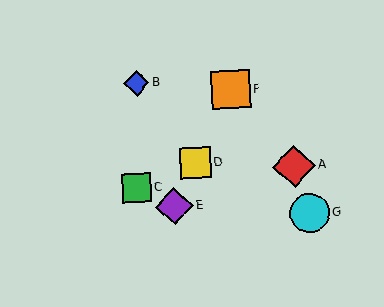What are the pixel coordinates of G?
Object G is at (310, 213).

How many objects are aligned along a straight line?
3 objects (D, E, F) are aligned along a straight line.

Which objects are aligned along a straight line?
Objects D, E, F are aligned along a straight line.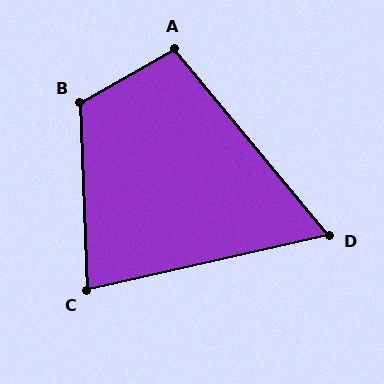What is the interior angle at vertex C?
Approximately 80 degrees (acute).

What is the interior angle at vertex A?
Approximately 100 degrees (obtuse).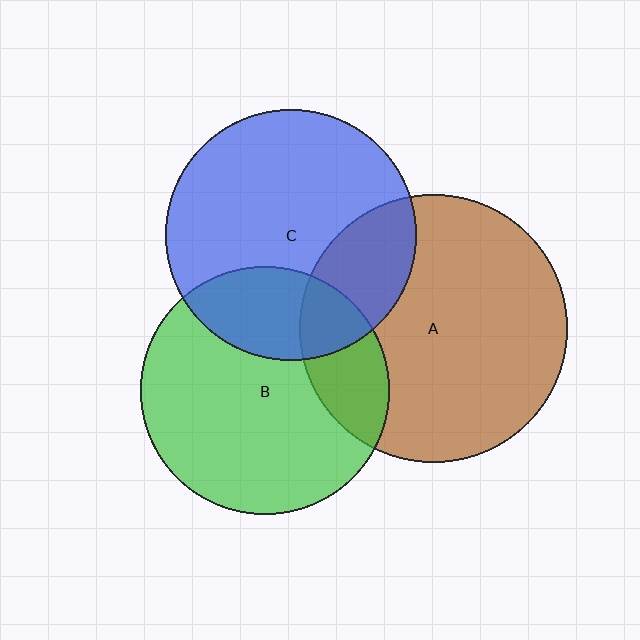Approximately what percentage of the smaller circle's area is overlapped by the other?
Approximately 25%.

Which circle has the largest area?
Circle A (brown).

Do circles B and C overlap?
Yes.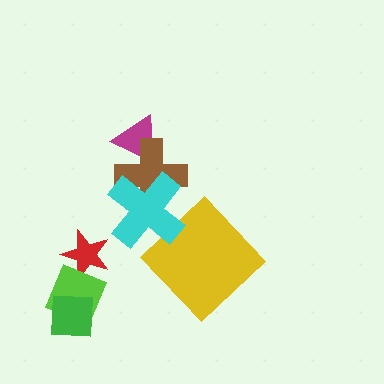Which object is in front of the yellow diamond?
The cyan cross is in front of the yellow diamond.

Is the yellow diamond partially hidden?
Yes, it is partially covered by another shape.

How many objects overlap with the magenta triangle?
1 object overlaps with the magenta triangle.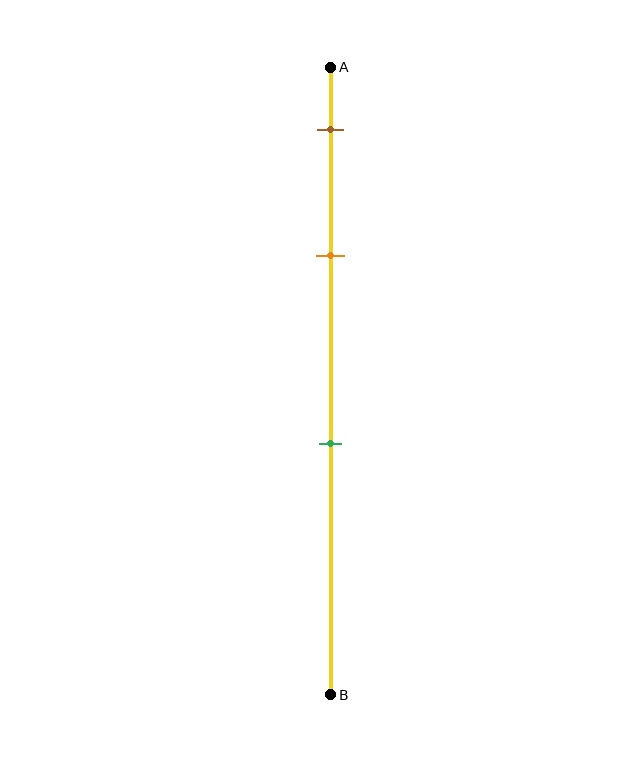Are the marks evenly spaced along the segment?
No, the marks are not evenly spaced.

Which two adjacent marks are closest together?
The brown and orange marks are the closest adjacent pair.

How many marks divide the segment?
There are 3 marks dividing the segment.